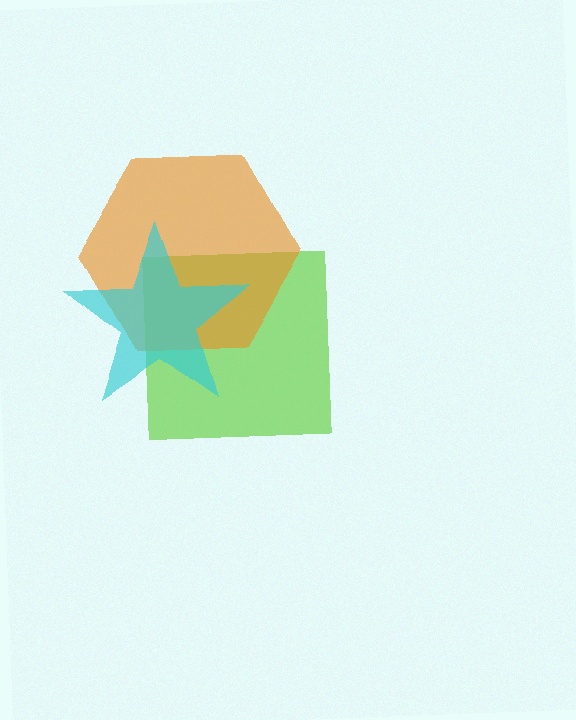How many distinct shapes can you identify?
There are 3 distinct shapes: a lime square, an orange hexagon, a cyan star.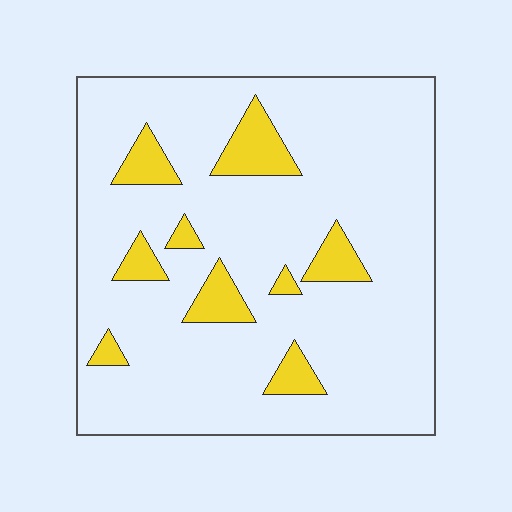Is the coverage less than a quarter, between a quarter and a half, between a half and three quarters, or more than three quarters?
Less than a quarter.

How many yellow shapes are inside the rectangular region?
9.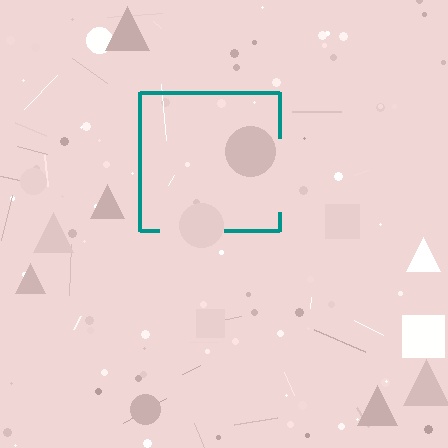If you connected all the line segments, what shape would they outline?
They would outline a square.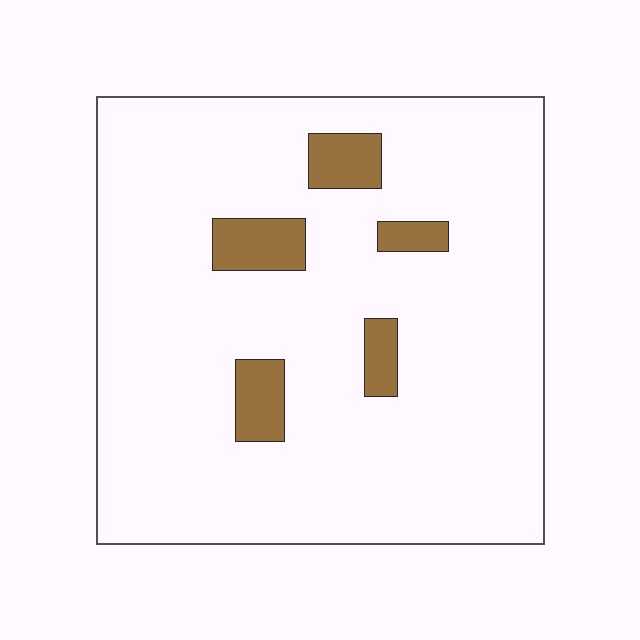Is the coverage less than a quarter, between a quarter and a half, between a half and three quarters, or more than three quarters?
Less than a quarter.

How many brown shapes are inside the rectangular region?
5.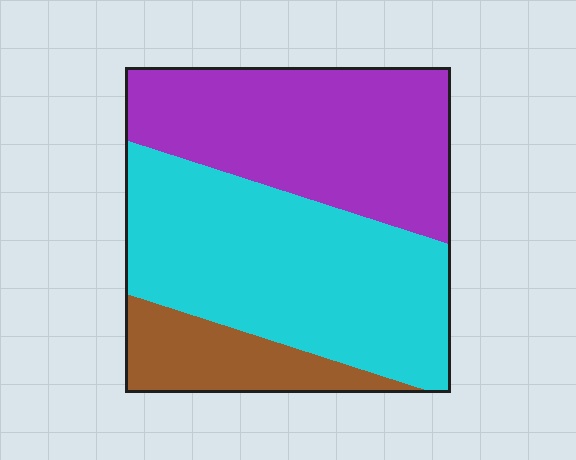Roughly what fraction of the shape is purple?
Purple takes up between a quarter and a half of the shape.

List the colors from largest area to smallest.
From largest to smallest: cyan, purple, brown.